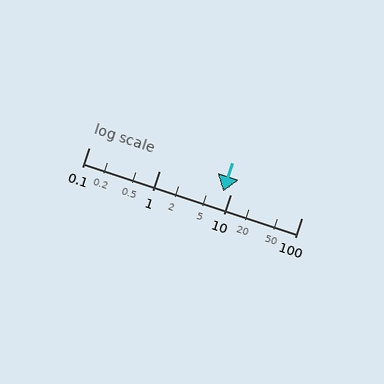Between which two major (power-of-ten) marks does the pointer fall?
The pointer is between 1 and 10.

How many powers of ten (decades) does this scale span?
The scale spans 3 decades, from 0.1 to 100.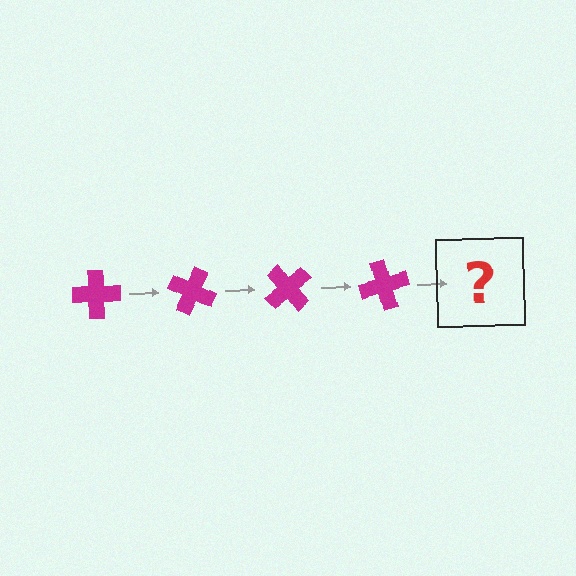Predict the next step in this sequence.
The next step is a magenta cross rotated 100 degrees.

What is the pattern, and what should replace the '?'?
The pattern is that the cross rotates 25 degrees each step. The '?' should be a magenta cross rotated 100 degrees.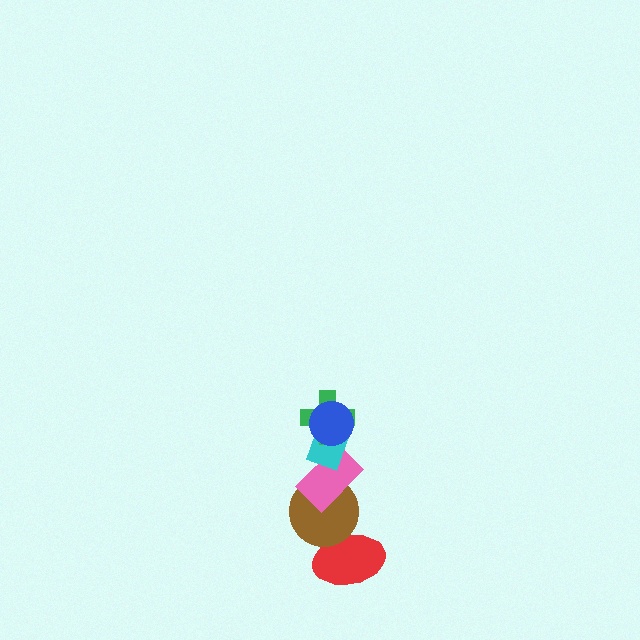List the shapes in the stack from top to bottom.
From top to bottom: the blue circle, the green cross, the cyan rectangle, the pink rectangle, the brown circle, the red ellipse.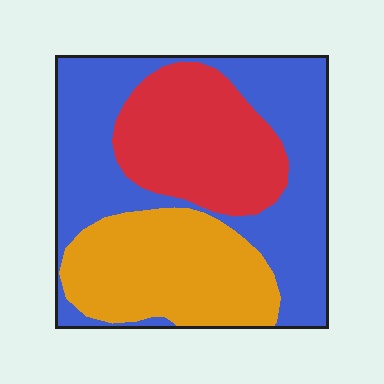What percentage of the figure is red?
Red covers around 25% of the figure.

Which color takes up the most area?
Blue, at roughly 45%.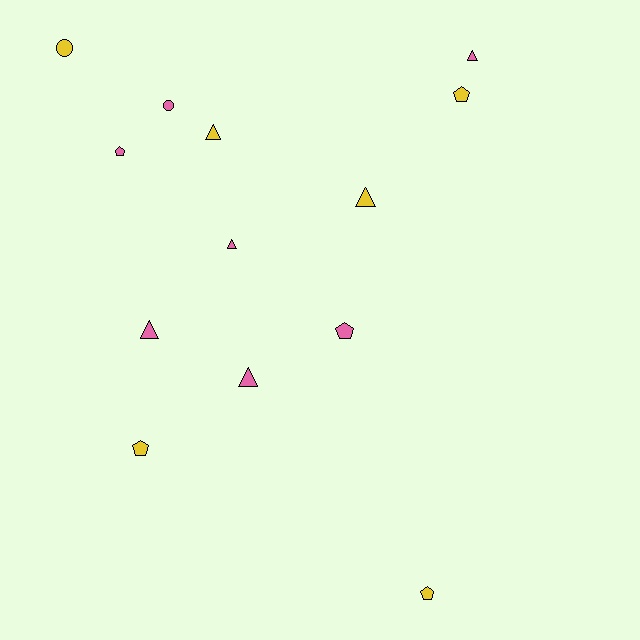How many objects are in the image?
There are 13 objects.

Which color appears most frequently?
Pink, with 7 objects.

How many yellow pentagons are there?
There are 3 yellow pentagons.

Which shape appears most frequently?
Triangle, with 6 objects.